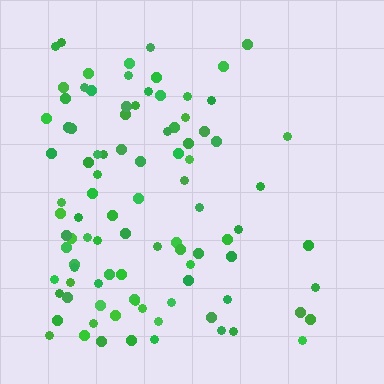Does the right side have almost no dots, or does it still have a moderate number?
Still a moderate number, just noticeably fewer than the left.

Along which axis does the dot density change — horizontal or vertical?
Horizontal.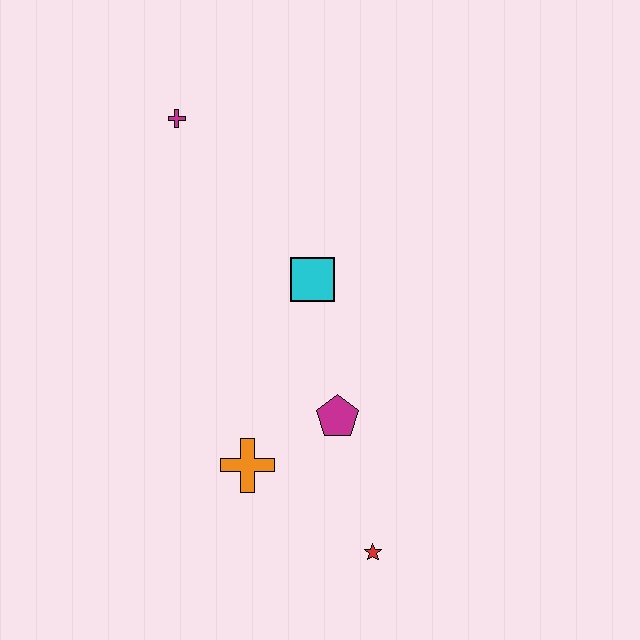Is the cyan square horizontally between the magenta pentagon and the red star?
No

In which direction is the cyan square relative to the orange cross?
The cyan square is above the orange cross.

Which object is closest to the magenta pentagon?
The orange cross is closest to the magenta pentagon.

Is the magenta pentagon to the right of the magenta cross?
Yes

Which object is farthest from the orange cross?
The magenta cross is farthest from the orange cross.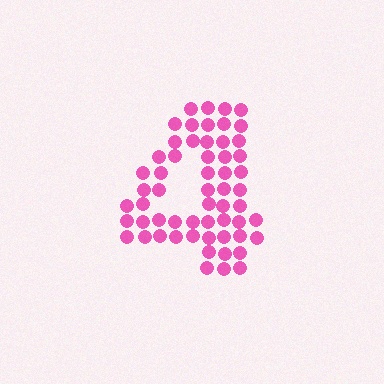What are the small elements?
The small elements are circles.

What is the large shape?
The large shape is the digit 4.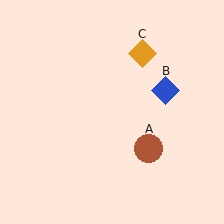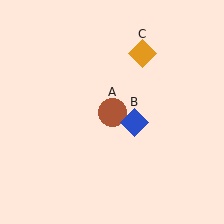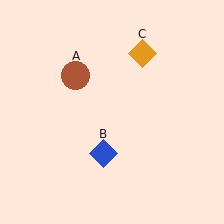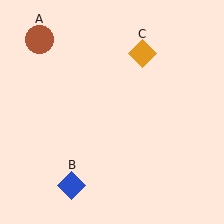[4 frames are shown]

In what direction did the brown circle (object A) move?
The brown circle (object A) moved up and to the left.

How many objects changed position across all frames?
2 objects changed position: brown circle (object A), blue diamond (object B).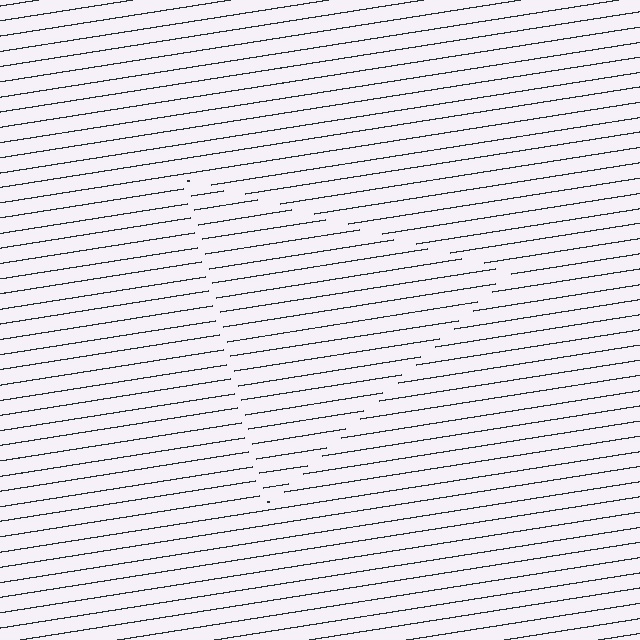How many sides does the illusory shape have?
3 sides — the line-ends trace a triangle.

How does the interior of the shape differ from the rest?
The interior of the shape contains the same grating, shifted by half a period — the contour is defined by the phase discontinuity where line-ends from the inner and outer gratings abut.